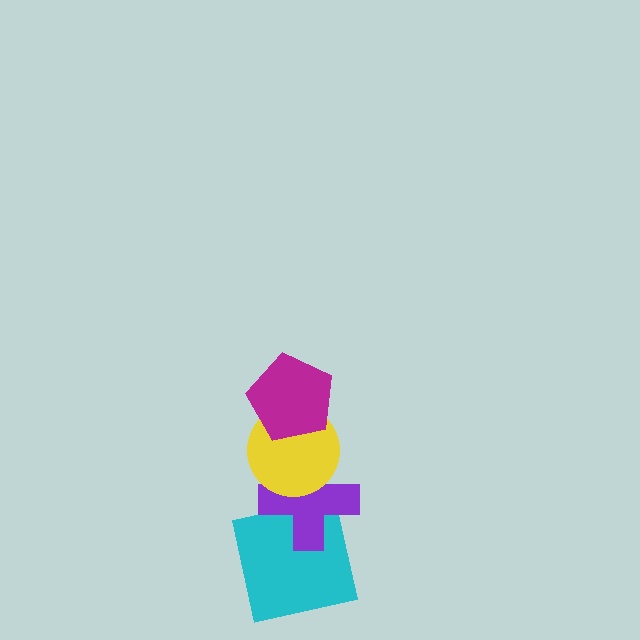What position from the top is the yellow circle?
The yellow circle is 2nd from the top.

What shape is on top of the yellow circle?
The magenta pentagon is on top of the yellow circle.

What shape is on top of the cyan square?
The purple cross is on top of the cyan square.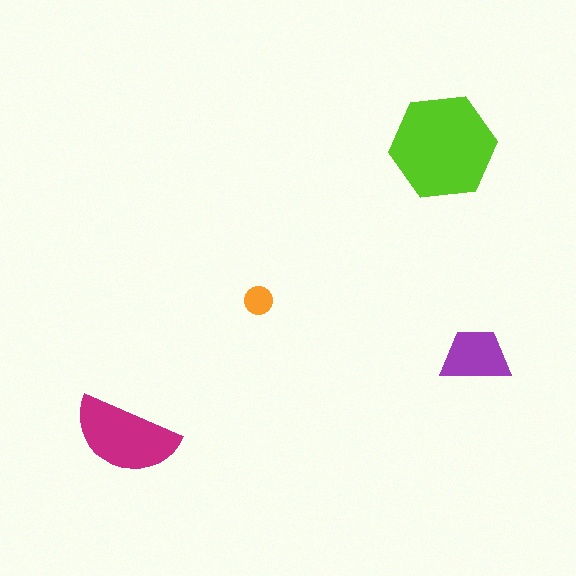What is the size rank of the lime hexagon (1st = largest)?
1st.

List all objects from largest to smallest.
The lime hexagon, the magenta semicircle, the purple trapezoid, the orange circle.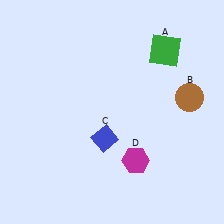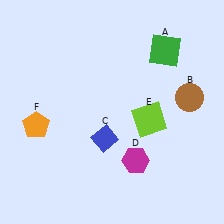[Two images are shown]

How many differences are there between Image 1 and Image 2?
There are 2 differences between the two images.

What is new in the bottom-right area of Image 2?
A lime square (E) was added in the bottom-right area of Image 2.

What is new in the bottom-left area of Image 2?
An orange pentagon (F) was added in the bottom-left area of Image 2.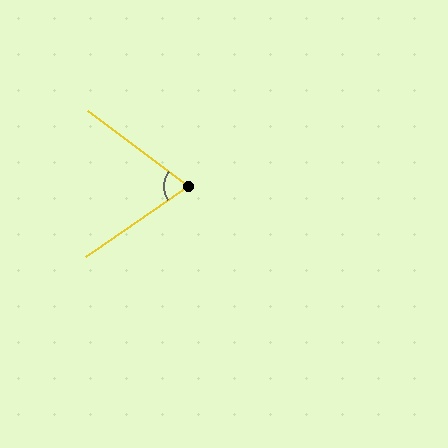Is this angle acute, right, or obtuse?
It is acute.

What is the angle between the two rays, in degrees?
Approximately 71 degrees.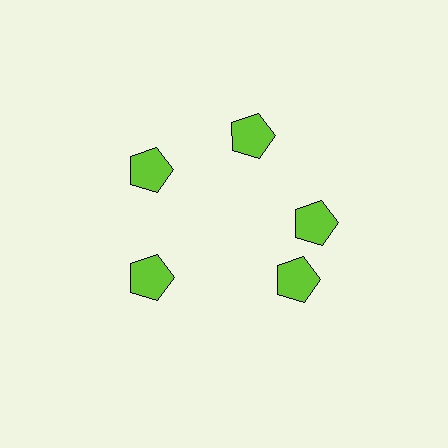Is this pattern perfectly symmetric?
No. The 5 lime pentagons are arranged in a ring, but one element near the 5 o'clock position is rotated out of alignment along the ring, breaking the 5-fold rotational symmetry.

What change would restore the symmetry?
The symmetry would be restored by rotating it back into even spacing with its neighbors so that all 5 pentagons sit at equal angles and equal distance from the center.